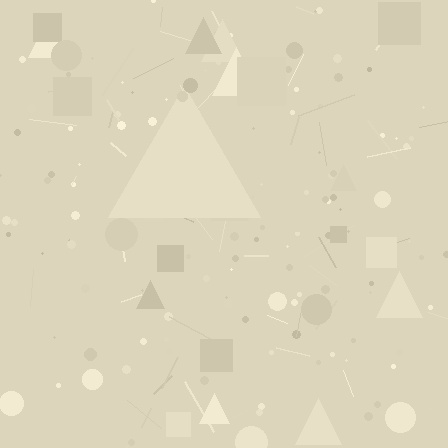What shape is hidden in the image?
A triangle is hidden in the image.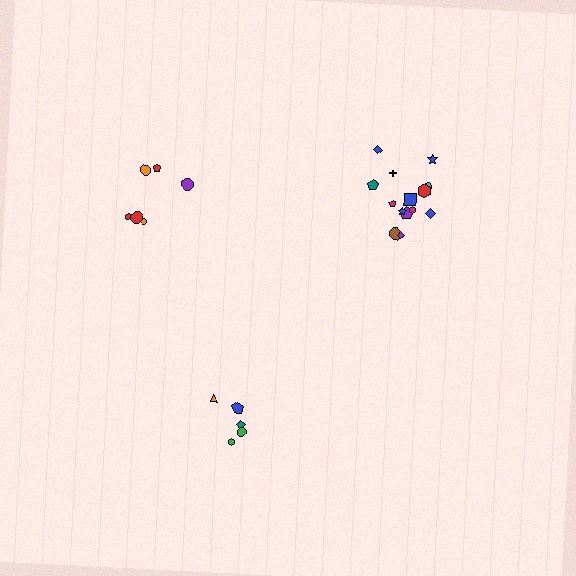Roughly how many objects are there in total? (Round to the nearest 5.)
Roughly 25 objects in total.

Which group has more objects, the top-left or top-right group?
The top-right group.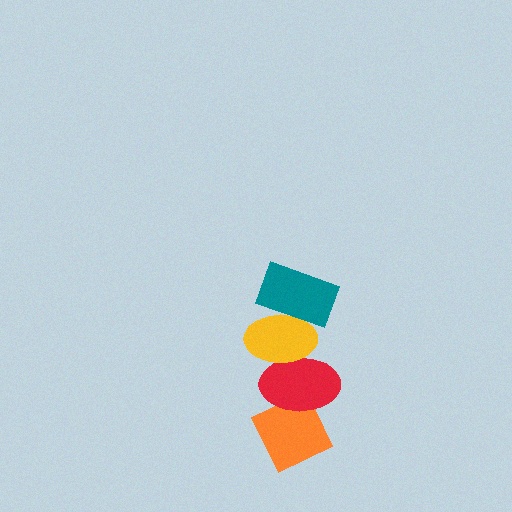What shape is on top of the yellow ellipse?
The teal rectangle is on top of the yellow ellipse.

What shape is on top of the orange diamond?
The red ellipse is on top of the orange diamond.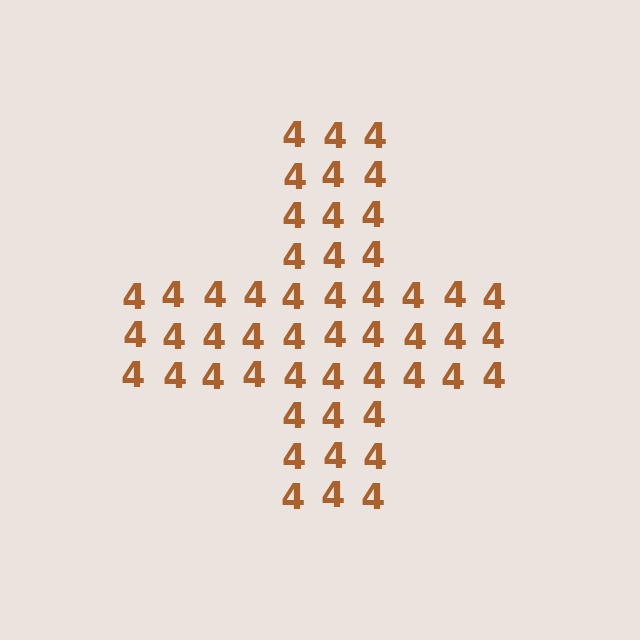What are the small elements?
The small elements are digit 4's.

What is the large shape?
The large shape is a cross.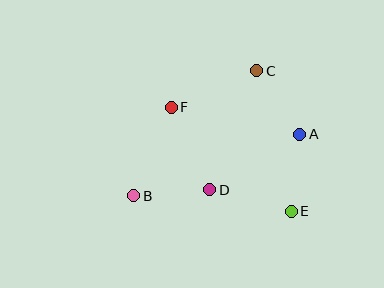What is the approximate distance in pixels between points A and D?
The distance between A and D is approximately 106 pixels.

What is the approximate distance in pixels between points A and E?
The distance between A and E is approximately 78 pixels.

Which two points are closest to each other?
Points B and D are closest to each other.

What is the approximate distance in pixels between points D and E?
The distance between D and E is approximately 85 pixels.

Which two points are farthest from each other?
Points A and B are farthest from each other.